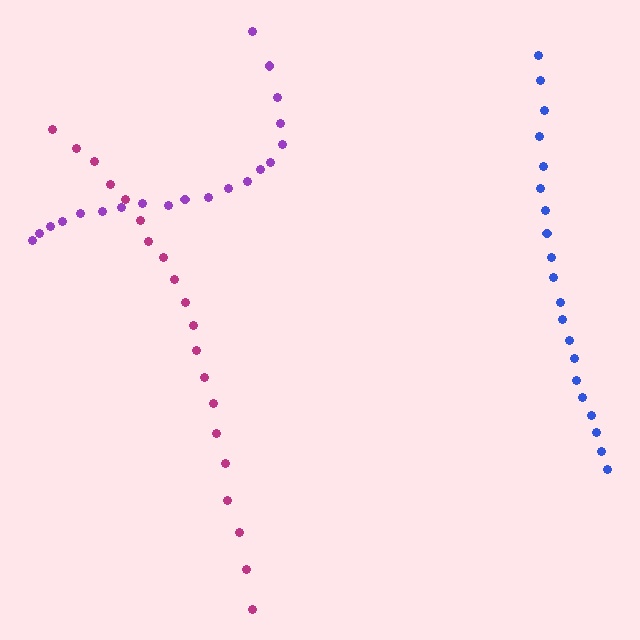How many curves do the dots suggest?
There are 3 distinct paths.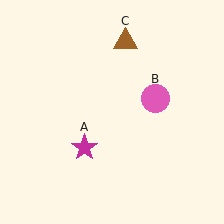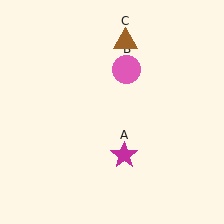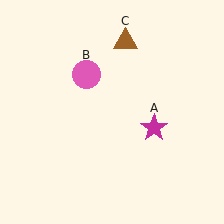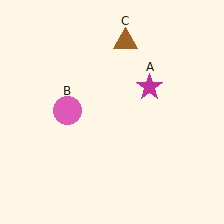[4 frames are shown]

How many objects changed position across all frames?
2 objects changed position: magenta star (object A), pink circle (object B).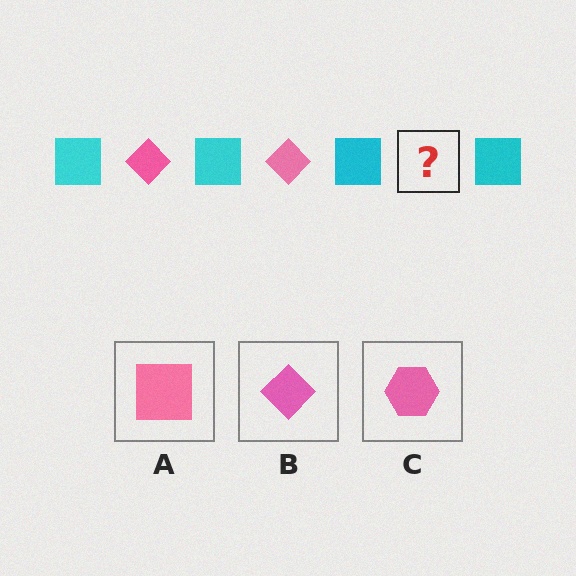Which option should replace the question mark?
Option B.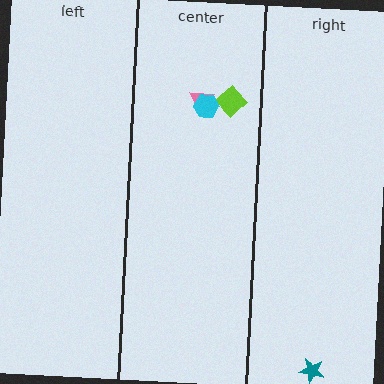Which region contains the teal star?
The right region.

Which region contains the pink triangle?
The center region.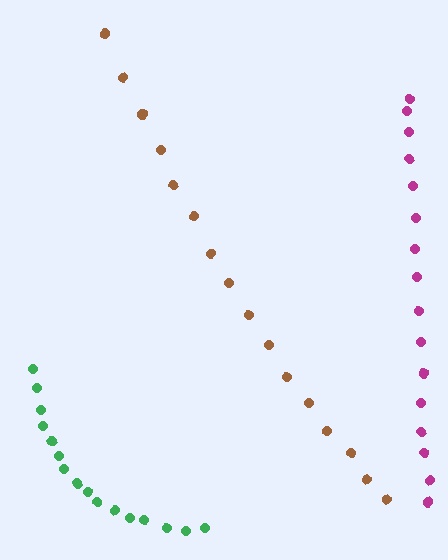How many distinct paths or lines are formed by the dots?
There are 3 distinct paths.